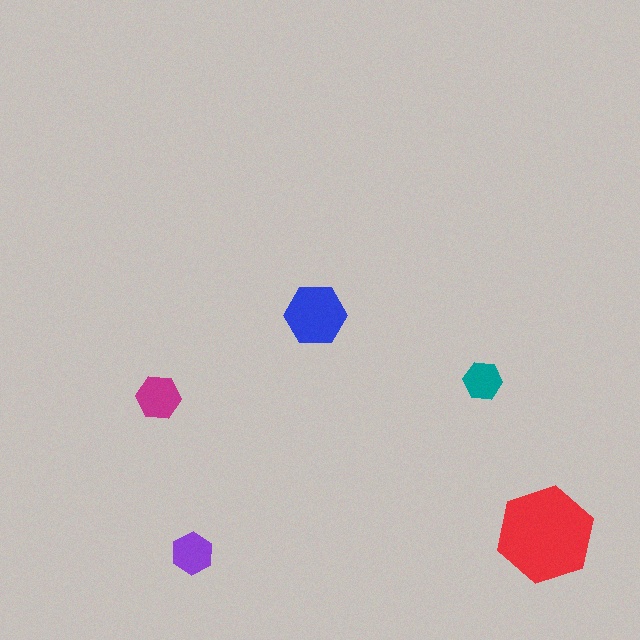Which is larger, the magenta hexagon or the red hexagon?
The red one.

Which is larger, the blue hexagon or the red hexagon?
The red one.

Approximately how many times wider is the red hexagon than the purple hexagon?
About 2.5 times wider.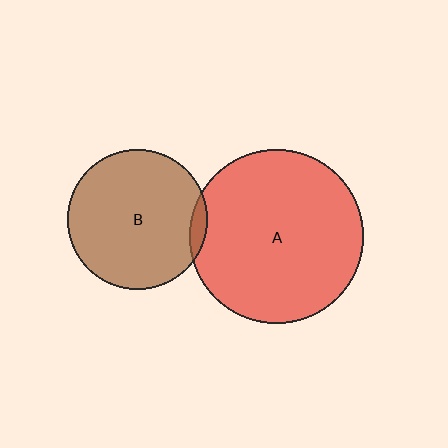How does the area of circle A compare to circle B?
Approximately 1.5 times.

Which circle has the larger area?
Circle A (red).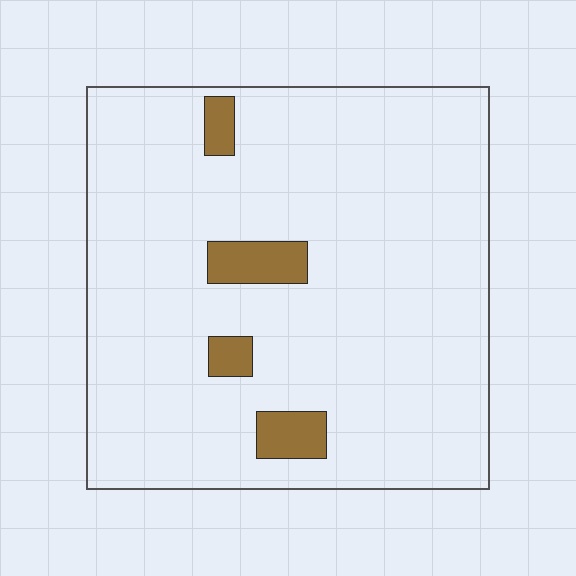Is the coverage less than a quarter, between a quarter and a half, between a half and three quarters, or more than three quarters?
Less than a quarter.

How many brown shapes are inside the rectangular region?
4.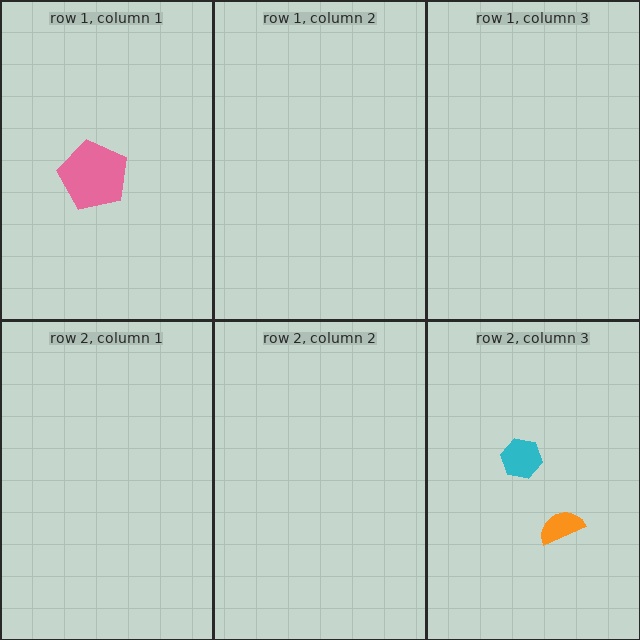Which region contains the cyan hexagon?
The row 2, column 3 region.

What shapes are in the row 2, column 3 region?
The cyan hexagon, the orange semicircle.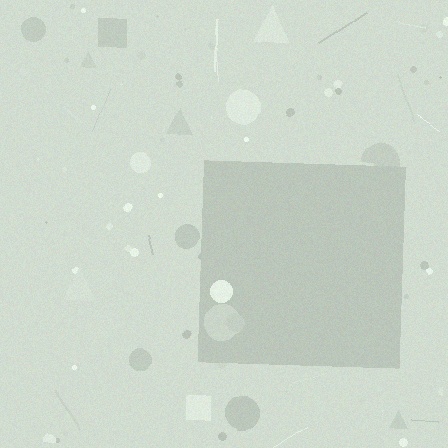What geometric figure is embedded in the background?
A square is embedded in the background.